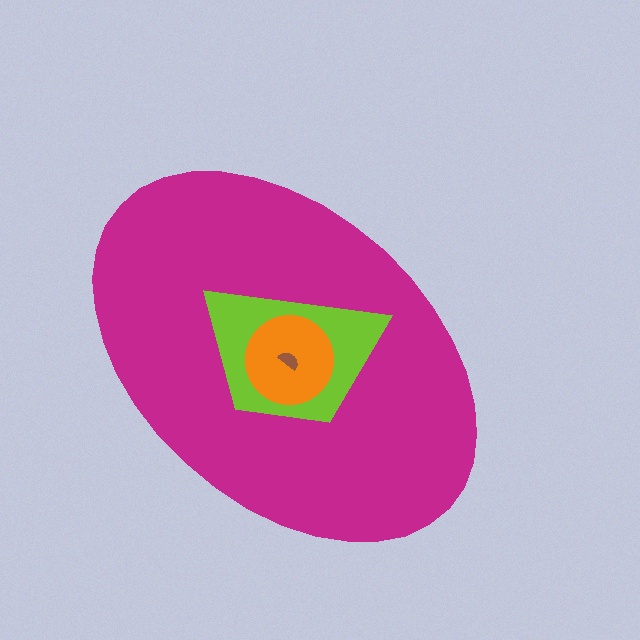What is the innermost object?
The brown semicircle.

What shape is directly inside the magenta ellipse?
The lime trapezoid.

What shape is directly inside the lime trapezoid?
The orange circle.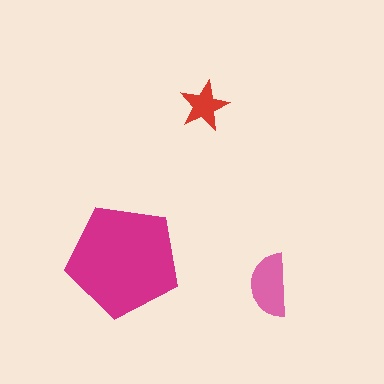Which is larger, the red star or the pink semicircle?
The pink semicircle.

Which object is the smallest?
The red star.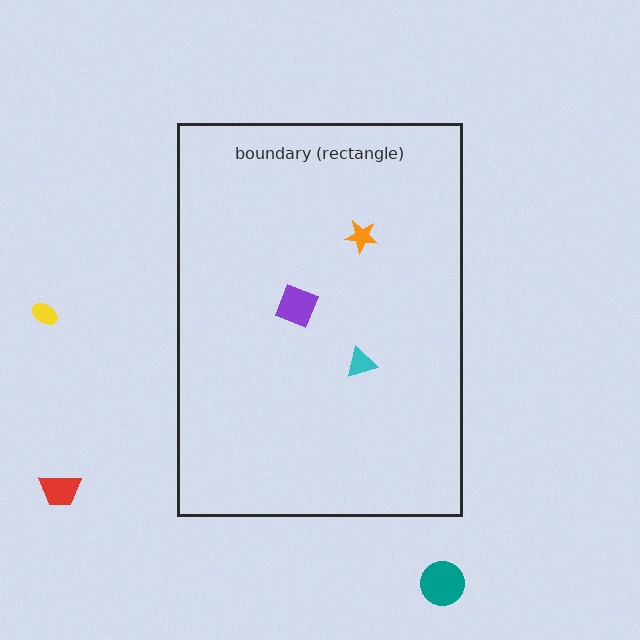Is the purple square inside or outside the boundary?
Inside.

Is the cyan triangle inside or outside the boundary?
Inside.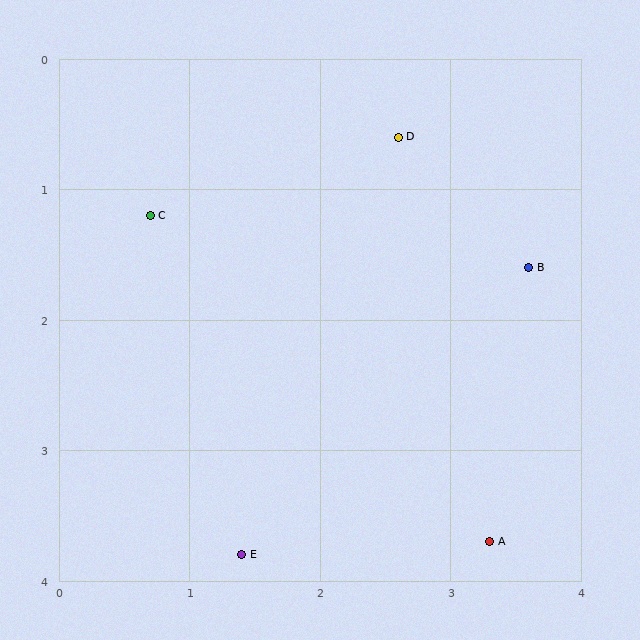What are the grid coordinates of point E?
Point E is at approximately (1.4, 3.8).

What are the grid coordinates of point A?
Point A is at approximately (3.3, 3.7).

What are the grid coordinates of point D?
Point D is at approximately (2.6, 0.6).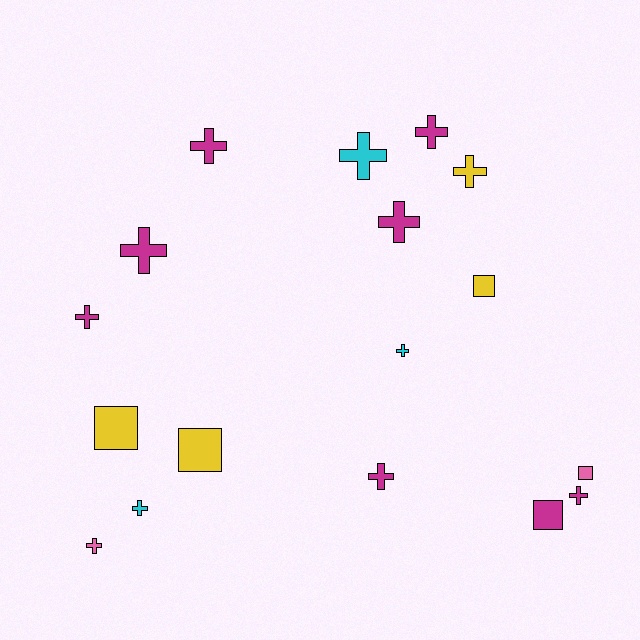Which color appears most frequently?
Magenta, with 8 objects.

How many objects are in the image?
There are 17 objects.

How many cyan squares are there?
There are no cyan squares.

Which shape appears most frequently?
Cross, with 12 objects.